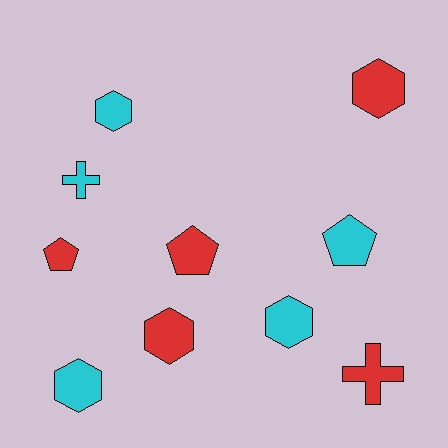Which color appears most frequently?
Red, with 5 objects.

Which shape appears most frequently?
Hexagon, with 5 objects.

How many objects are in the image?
There are 10 objects.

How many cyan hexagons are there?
There are 3 cyan hexagons.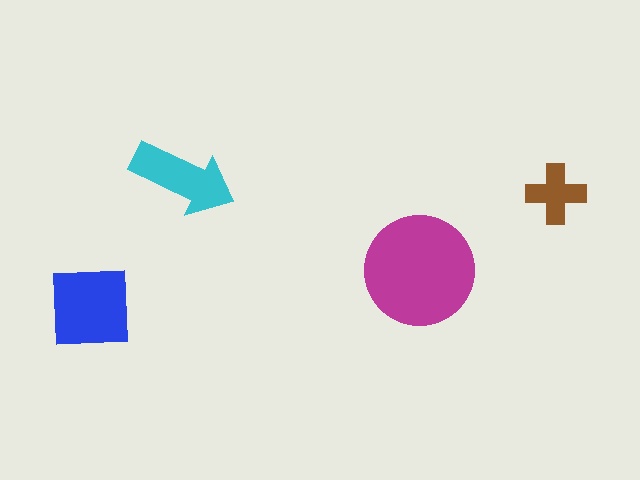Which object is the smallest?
The brown cross.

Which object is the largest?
The magenta circle.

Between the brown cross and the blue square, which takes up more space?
The blue square.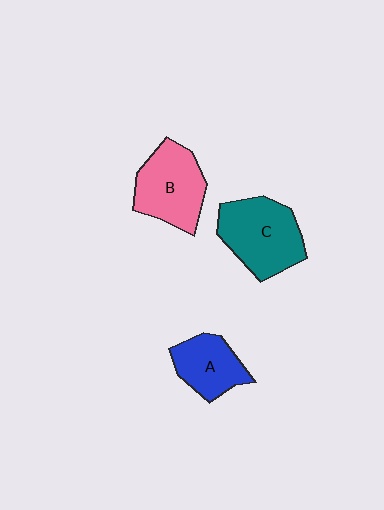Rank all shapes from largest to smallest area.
From largest to smallest: C (teal), B (pink), A (blue).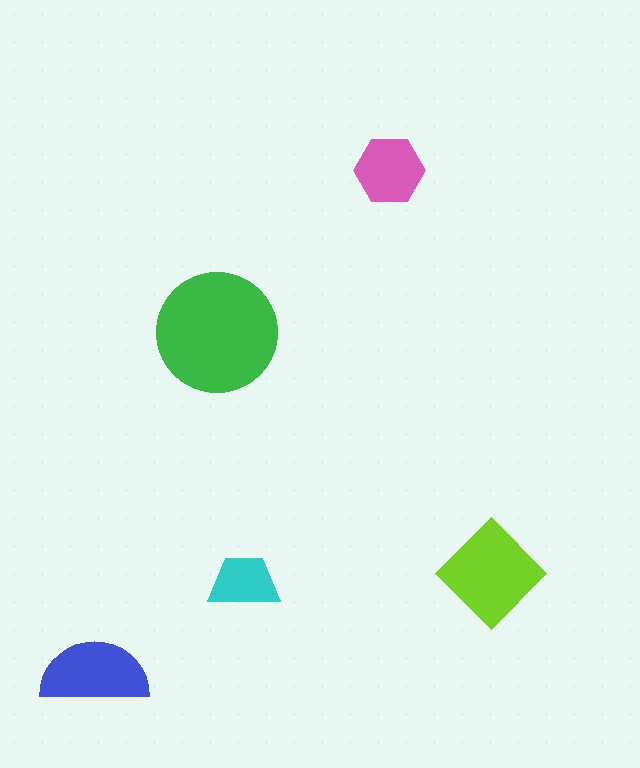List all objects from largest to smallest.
The green circle, the lime diamond, the blue semicircle, the pink hexagon, the cyan trapezoid.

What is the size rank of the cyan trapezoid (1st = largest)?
5th.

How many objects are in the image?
There are 5 objects in the image.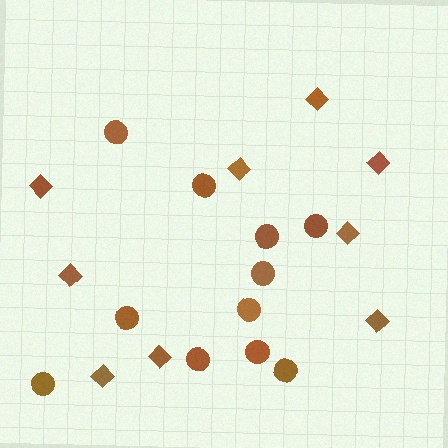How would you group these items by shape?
There are 2 groups: one group of circles (11) and one group of diamonds (9).